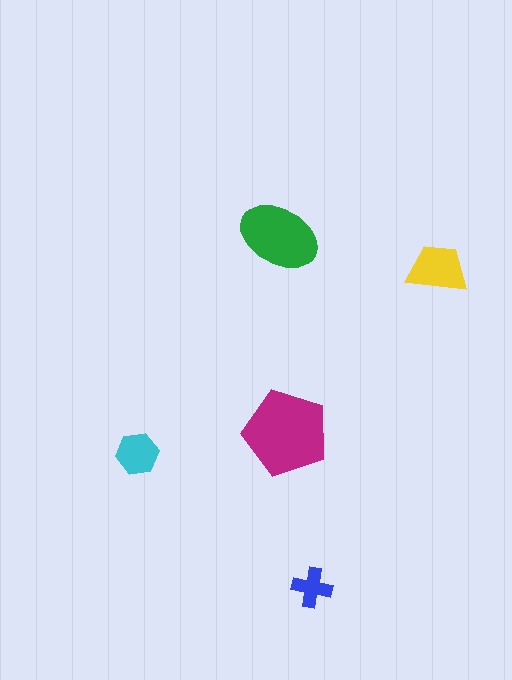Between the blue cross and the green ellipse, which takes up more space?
The green ellipse.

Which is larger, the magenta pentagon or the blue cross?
The magenta pentagon.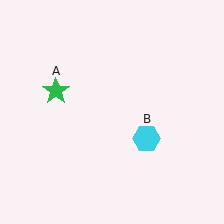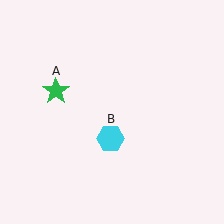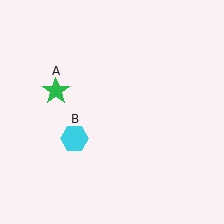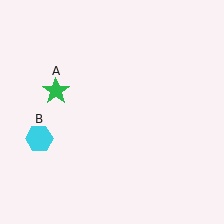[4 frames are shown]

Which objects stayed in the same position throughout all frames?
Green star (object A) remained stationary.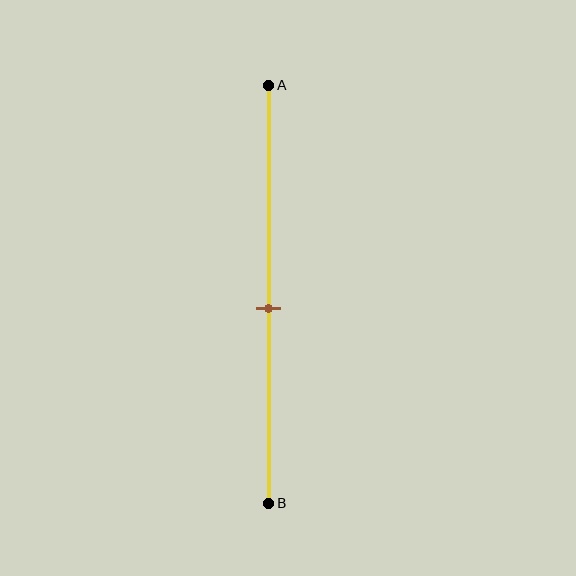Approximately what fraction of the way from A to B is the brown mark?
The brown mark is approximately 55% of the way from A to B.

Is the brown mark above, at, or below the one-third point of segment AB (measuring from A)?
The brown mark is below the one-third point of segment AB.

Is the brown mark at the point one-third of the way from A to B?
No, the mark is at about 55% from A, not at the 33% one-third point.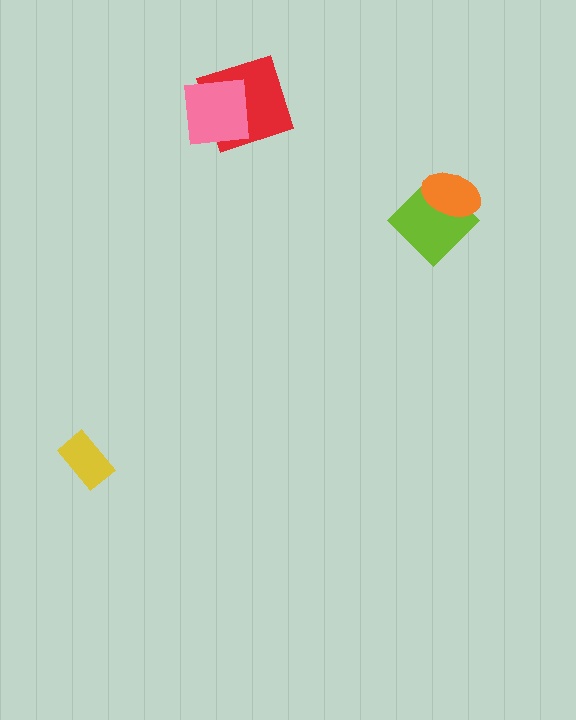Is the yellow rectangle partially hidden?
No, no other shape covers it.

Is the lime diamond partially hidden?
Yes, it is partially covered by another shape.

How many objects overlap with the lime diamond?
1 object overlaps with the lime diamond.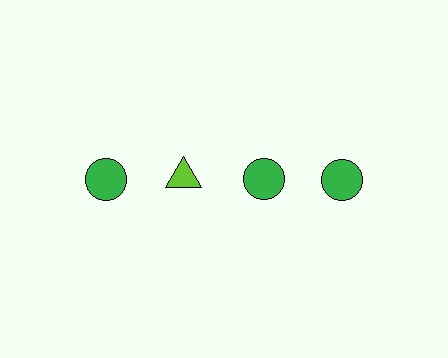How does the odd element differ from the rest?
It differs in both color (lime instead of green) and shape (triangle instead of circle).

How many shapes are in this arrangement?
There are 4 shapes arranged in a grid pattern.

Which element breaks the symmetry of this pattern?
The lime triangle in the top row, second from left column breaks the symmetry. All other shapes are green circles.